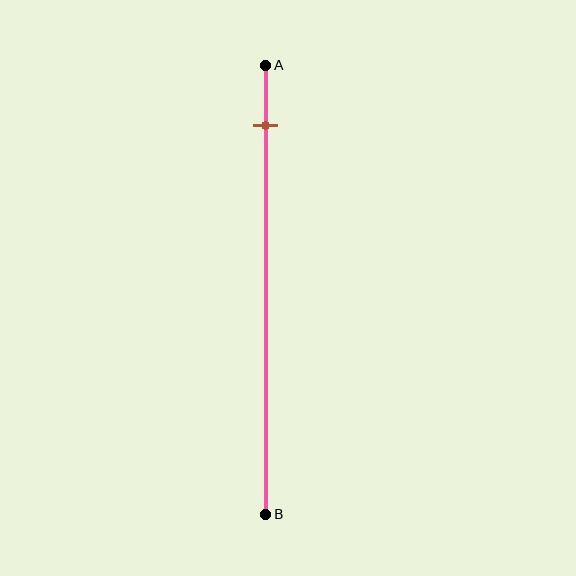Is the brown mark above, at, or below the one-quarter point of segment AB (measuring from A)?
The brown mark is above the one-quarter point of segment AB.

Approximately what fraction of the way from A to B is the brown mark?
The brown mark is approximately 15% of the way from A to B.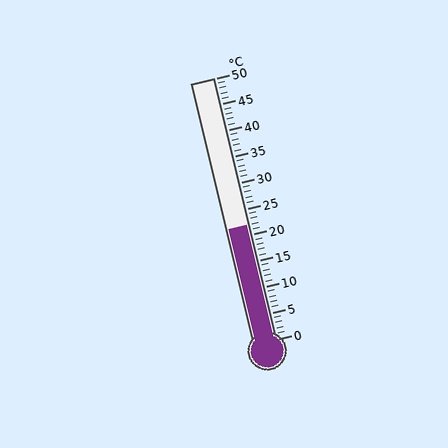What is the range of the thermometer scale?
The thermometer scale ranges from 0°C to 50°C.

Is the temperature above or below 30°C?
The temperature is below 30°C.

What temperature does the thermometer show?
The thermometer shows approximately 22°C.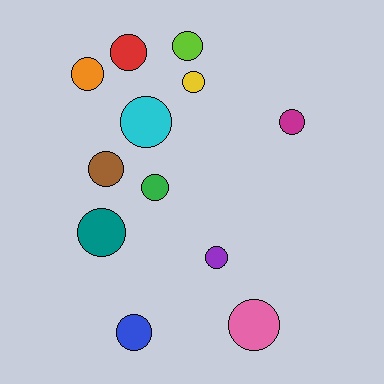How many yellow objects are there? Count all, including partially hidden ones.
There is 1 yellow object.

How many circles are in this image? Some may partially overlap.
There are 12 circles.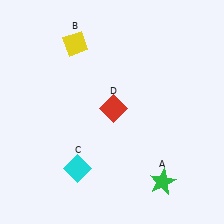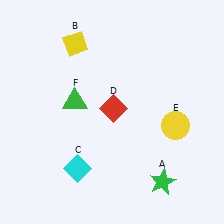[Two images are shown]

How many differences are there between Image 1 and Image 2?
There are 2 differences between the two images.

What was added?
A yellow circle (E), a green triangle (F) were added in Image 2.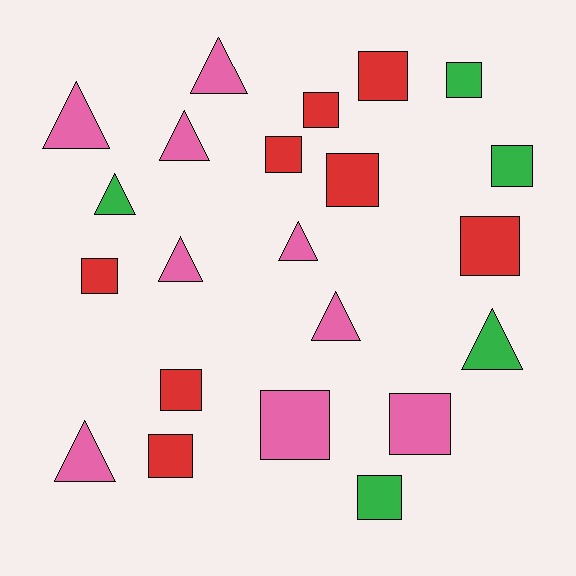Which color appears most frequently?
Pink, with 9 objects.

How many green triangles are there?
There are 2 green triangles.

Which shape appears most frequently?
Square, with 13 objects.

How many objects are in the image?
There are 22 objects.